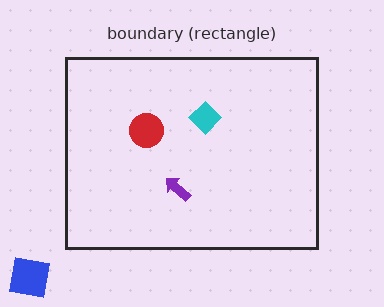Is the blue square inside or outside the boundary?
Outside.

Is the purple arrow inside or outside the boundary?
Inside.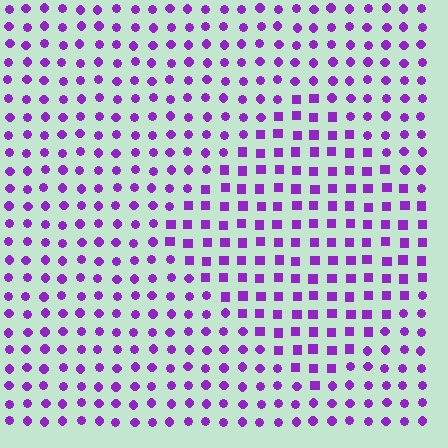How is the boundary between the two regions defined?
The boundary is defined by a change in element shape: squares inside vs. circles outside. All elements share the same color and spacing.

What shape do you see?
I see a diamond.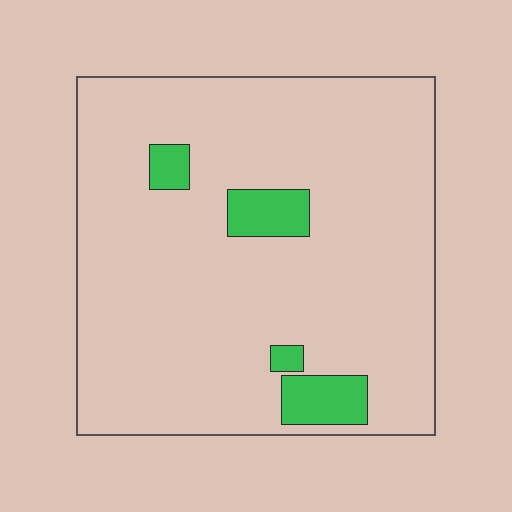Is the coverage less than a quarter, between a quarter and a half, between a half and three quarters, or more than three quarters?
Less than a quarter.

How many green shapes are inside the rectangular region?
4.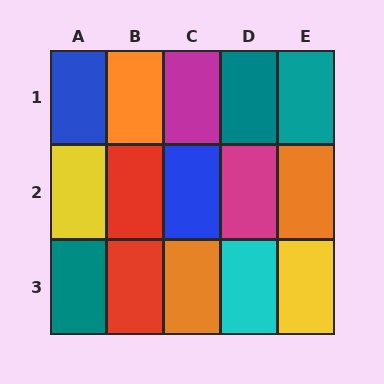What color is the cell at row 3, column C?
Orange.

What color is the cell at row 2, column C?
Blue.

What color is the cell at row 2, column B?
Red.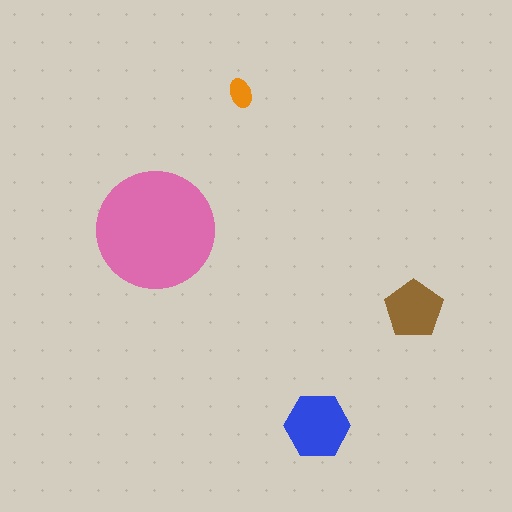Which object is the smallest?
The orange ellipse.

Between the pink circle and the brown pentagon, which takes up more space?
The pink circle.